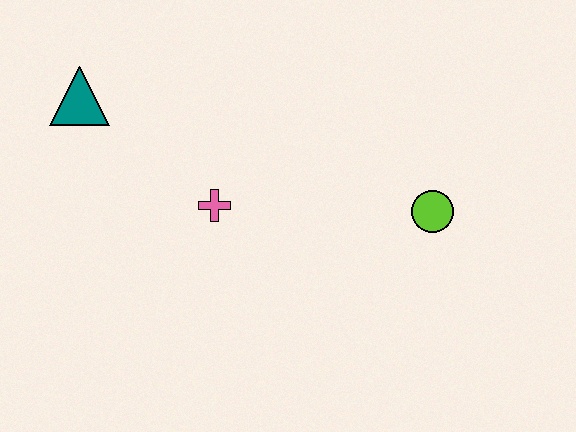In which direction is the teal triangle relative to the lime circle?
The teal triangle is to the left of the lime circle.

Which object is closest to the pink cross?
The teal triangle is closest to the pink cross.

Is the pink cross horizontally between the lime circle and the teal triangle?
Yes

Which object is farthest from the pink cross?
The lime circle is farthest from the pink cross.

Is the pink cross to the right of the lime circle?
No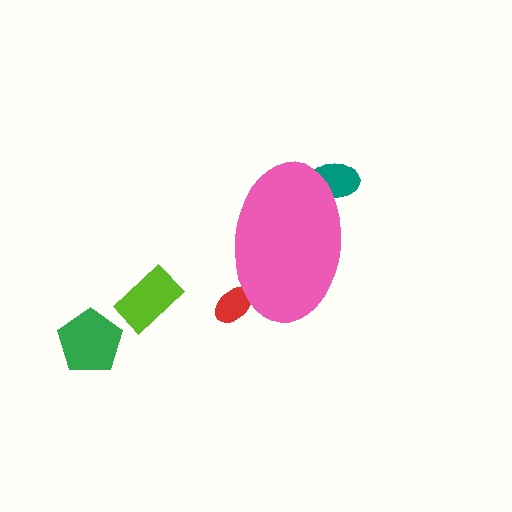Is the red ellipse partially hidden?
Yes, the red ellipse is partially hidden behind the pink ellipse.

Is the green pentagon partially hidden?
No, the green pentagon is fully visible.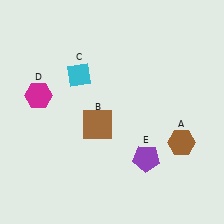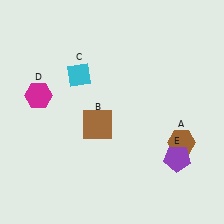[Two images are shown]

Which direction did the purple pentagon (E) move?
The purple pentagon (E) moved right.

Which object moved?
The purple pentagon (E) moved right.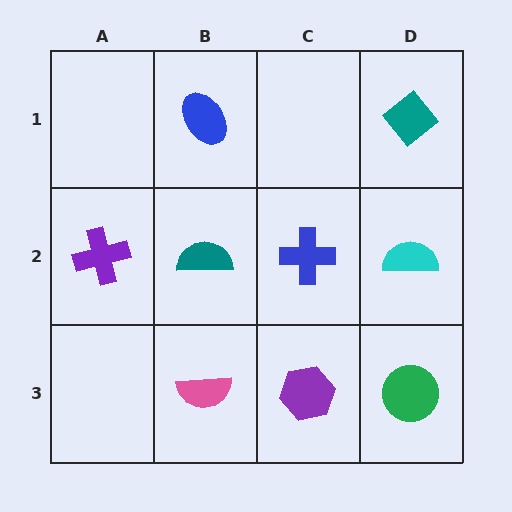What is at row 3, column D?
A green circle.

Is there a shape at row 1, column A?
No, that cell is empty.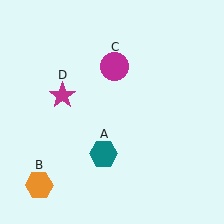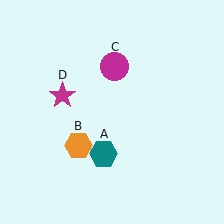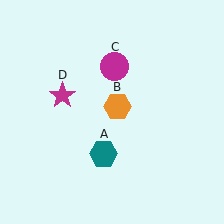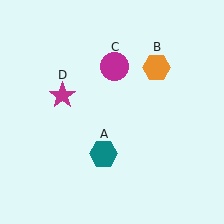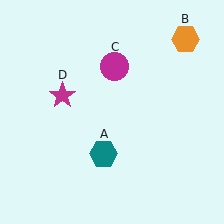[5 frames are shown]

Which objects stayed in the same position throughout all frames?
Teal hexagon (object A) and magenta circle (object C) and magenta star (object D) remained stationary.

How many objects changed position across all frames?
1 object changed position: orange hexagon (object B).